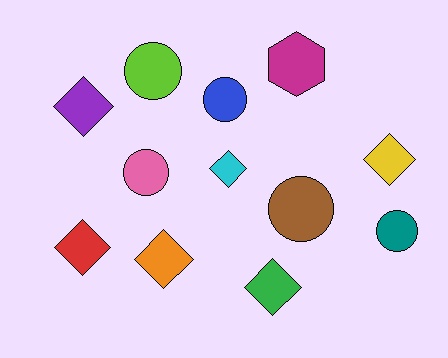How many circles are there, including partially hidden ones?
There are 5 circles.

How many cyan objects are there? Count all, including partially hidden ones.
There is 1 cyan object.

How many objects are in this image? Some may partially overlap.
There are 12 objects.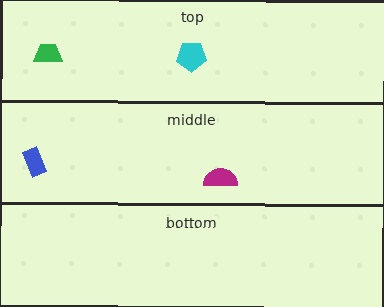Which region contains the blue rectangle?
The middle region.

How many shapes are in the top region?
2.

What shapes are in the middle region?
The magenta semicircle, the blue rectangle.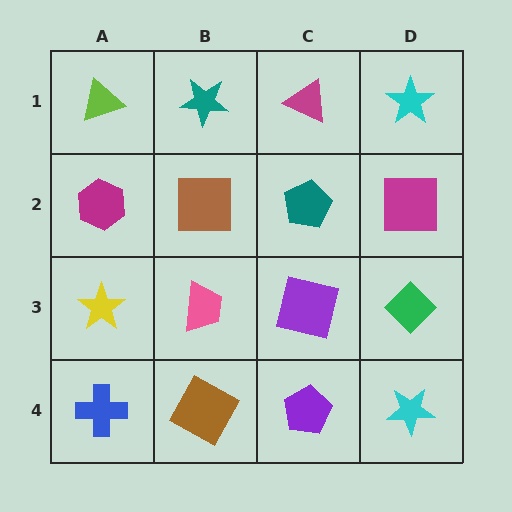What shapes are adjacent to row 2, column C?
A magenta triangle (row 1, column C), a purple square (row 3, column C), a brown square (row 2, column B), a magenta square (row 2, column D).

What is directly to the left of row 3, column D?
A purple square.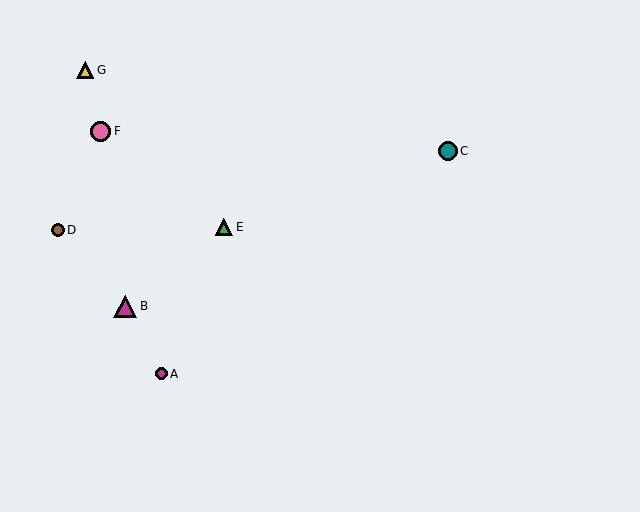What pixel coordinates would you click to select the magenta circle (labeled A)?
Click at (161, 374) to select the magenta circle A.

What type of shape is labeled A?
Shape A is a magenta circle.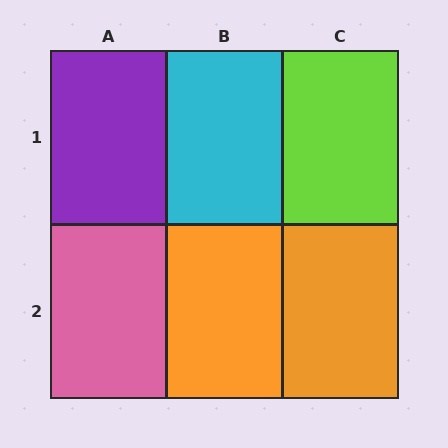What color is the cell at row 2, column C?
Orange.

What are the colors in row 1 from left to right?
Purple, cyan, lime.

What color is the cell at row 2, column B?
Orange.